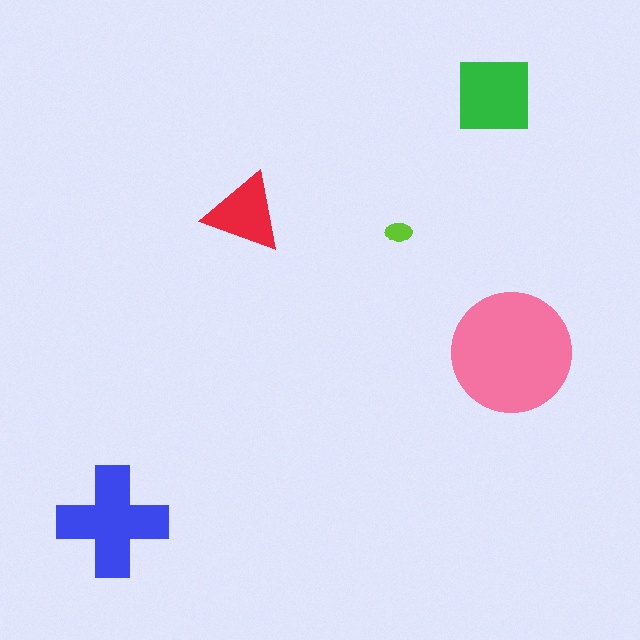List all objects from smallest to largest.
The lime ellipse, the red triangle, the green square, the blue cross, the pink circle.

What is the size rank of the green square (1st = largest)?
3rd.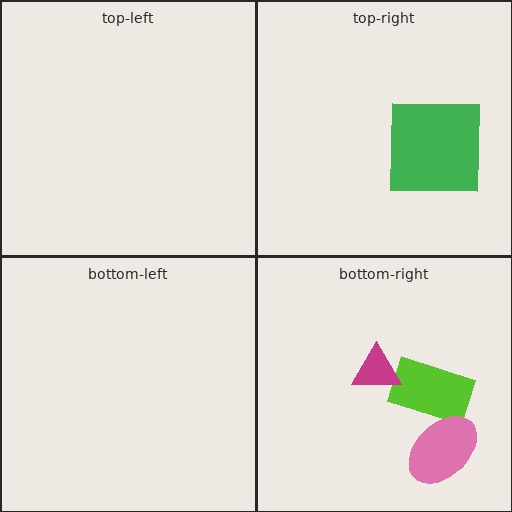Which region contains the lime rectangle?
The bottom-right region.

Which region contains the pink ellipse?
The bottom-right region.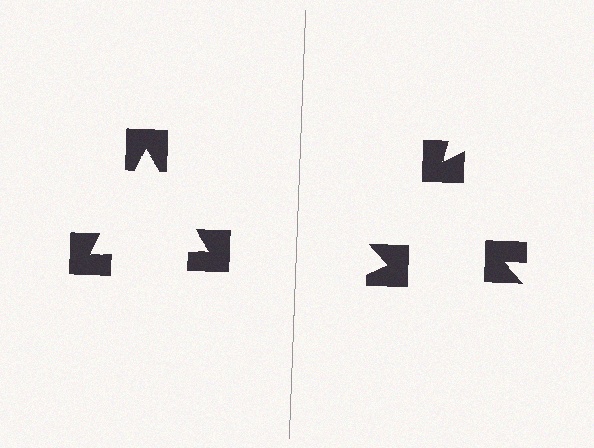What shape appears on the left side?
An illusory triangle.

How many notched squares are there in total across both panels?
6 — 3 on each side.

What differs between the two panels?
The notched squares are positioned identically on both sides; only the wedge orientations differ. On the left they align to a triangle; on the right they are misaligned.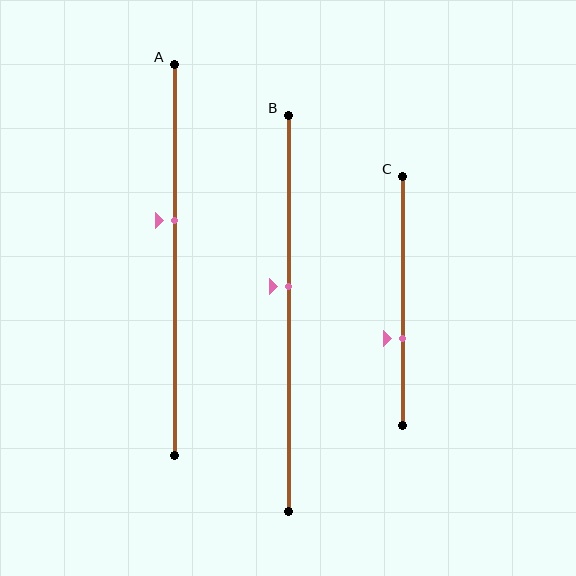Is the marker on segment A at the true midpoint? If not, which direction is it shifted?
No, the marker on segment A is shifted upward by about 10% of the segment length.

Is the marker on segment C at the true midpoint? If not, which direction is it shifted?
No, the marker on segment C is shifted downward by about 15% of the segment length.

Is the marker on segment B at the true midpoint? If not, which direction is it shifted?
No, the marker on segment B is shifted upward by about 7% of the segment length.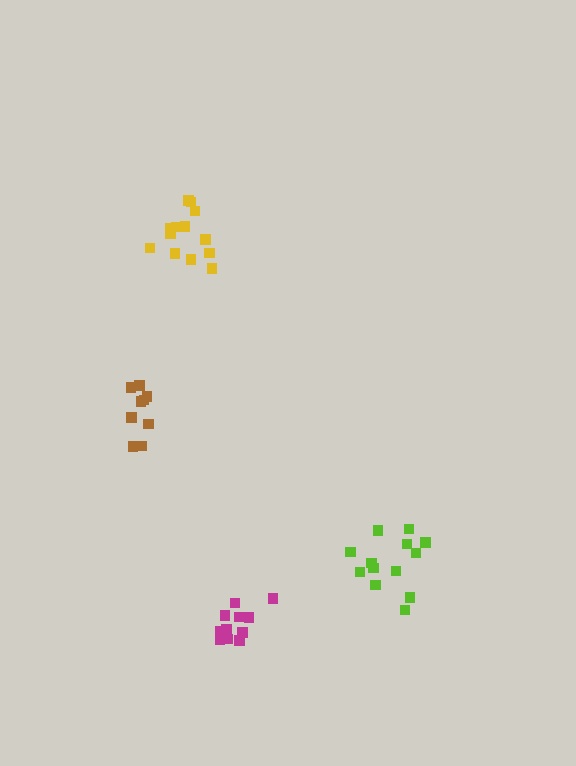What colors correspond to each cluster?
The clusters are colored: lime, magenta, brown, yellow.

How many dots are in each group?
Group 1: 13 dots, Group 2: 11 dots, Group 3: 9 dots, Group 4: 13 dots (46 total).